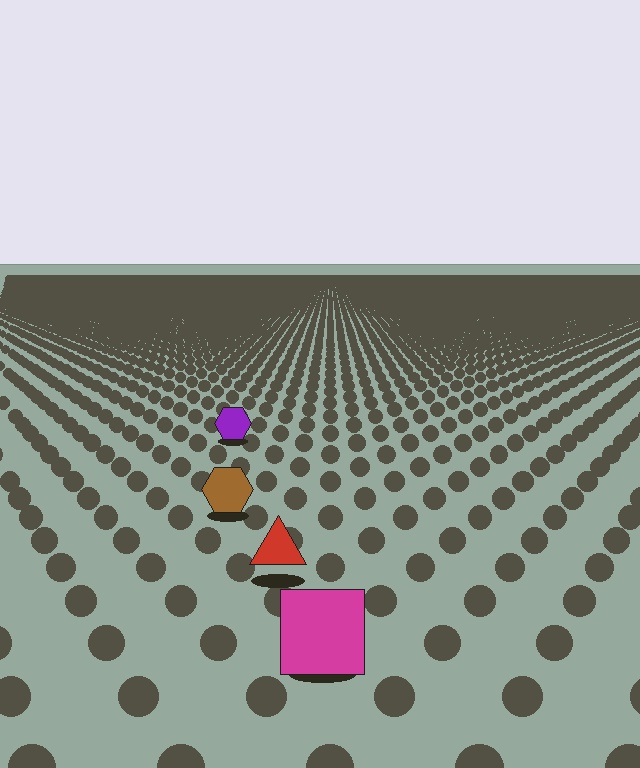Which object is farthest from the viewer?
The purple hexagon is farthest from the viewer. It appears smaller and the ground texture around it is denser.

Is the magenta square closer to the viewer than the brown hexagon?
Yes. The magenta square is closer — you can tell from the texture gradient: the ground texture is coarser near it.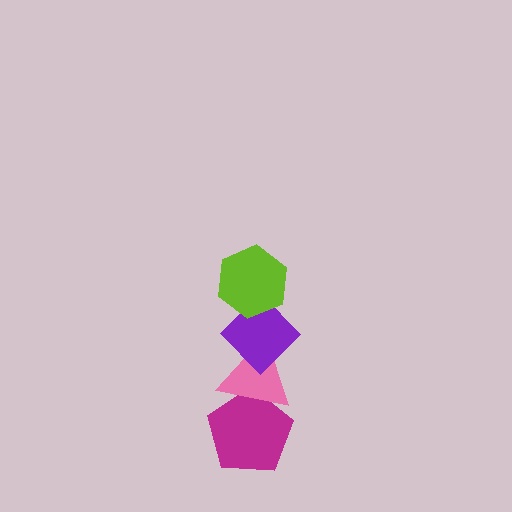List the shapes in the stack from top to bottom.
From top to bottom: the lime hexagon, the purple diamond, the pink triangle, the magenta pentagon.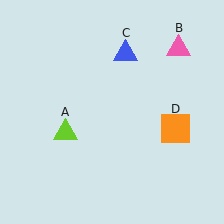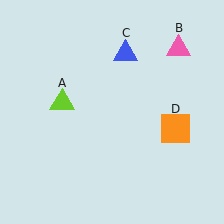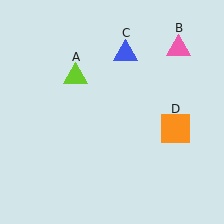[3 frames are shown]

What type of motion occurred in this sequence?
The lime triangle (object A) rotated clockwise around the center of the scene.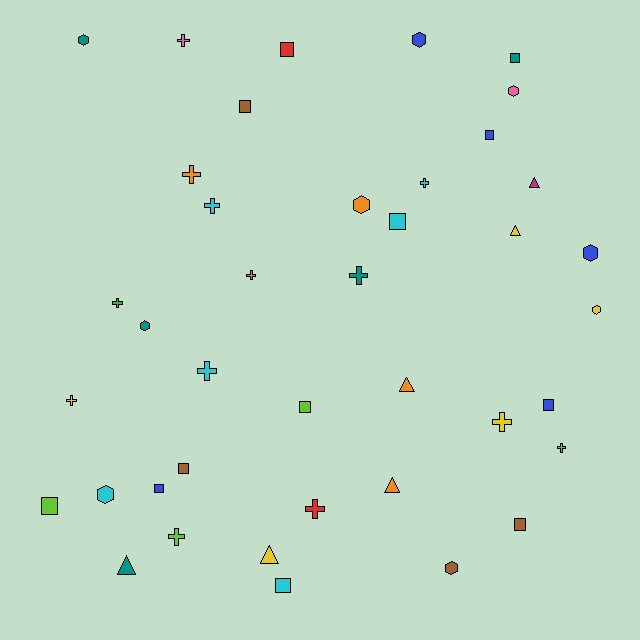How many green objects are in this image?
There is 1 green object.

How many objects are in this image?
There are 40 objects.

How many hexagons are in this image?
There are 9 hexagons.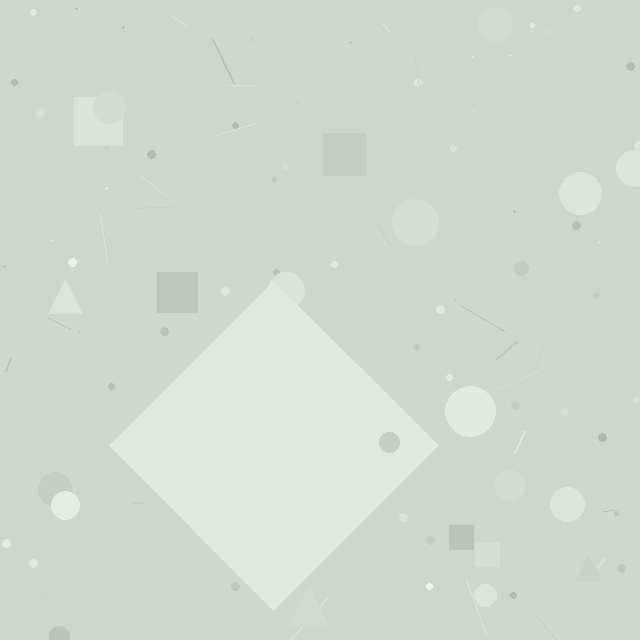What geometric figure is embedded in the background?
A diamond is embedded in the background.